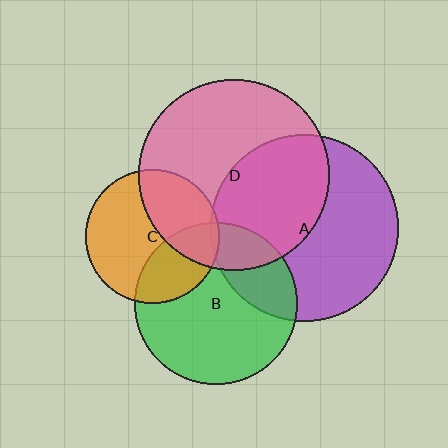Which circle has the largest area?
Circle D (pink).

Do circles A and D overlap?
Yes.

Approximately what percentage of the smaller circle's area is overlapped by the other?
Approximately 45%.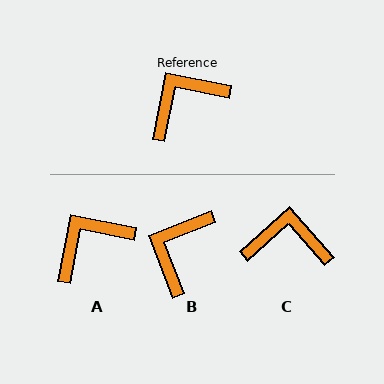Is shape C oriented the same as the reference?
No, it is off by about 37 degrees.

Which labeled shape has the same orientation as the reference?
A.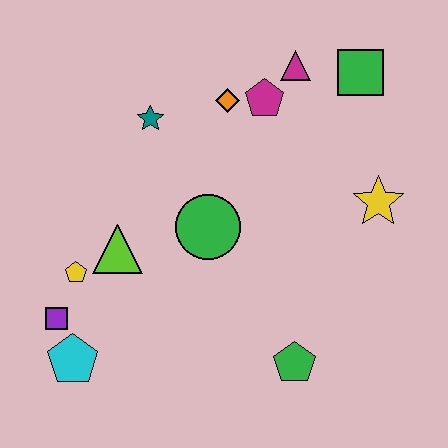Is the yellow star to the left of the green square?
No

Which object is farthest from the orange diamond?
The cyan pentagon is farthest from the orange diamond.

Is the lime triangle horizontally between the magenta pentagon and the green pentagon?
No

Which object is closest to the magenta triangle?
The magenta pentagon is closest to the magenta triangle.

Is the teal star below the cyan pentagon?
No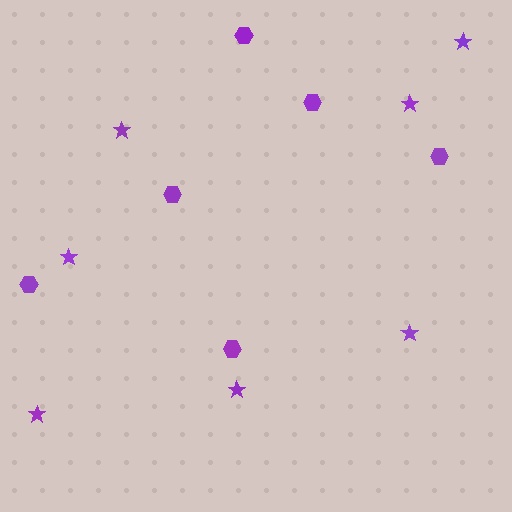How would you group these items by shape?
There are 2 groups: one group of stars (7) and one group of hexagons (6).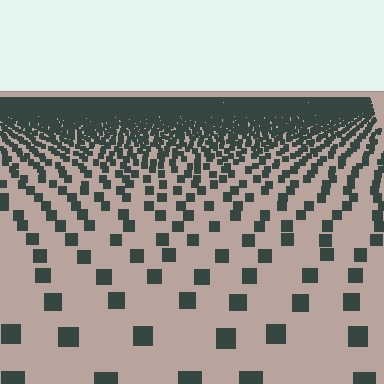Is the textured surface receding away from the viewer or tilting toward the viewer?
The surface is receding away from the viewer. Texture elements get smaller and denser toward the top.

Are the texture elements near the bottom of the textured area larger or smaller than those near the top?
Larger. Near the bottom, elements are closer to the viewer and appear at a bigger on-screen size.